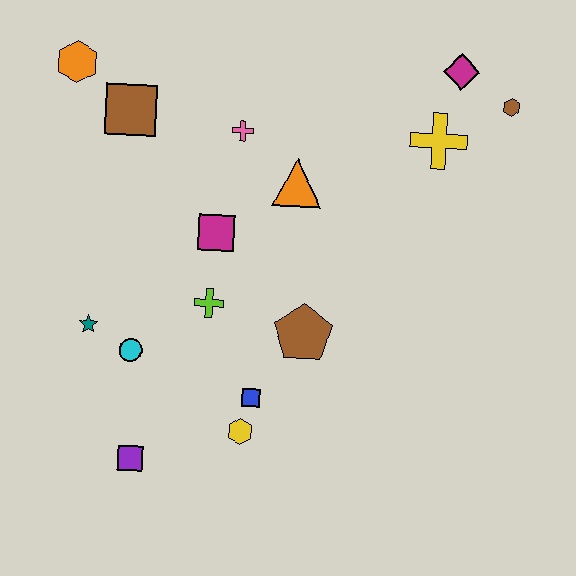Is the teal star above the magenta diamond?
No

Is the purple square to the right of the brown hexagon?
No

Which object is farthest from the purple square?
The brown hexagon is farthest from the purple square.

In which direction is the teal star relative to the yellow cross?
The teal star is to the left of the yellow cross.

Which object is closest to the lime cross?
The magenta square is closest to the lime cross.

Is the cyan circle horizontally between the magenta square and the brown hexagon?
No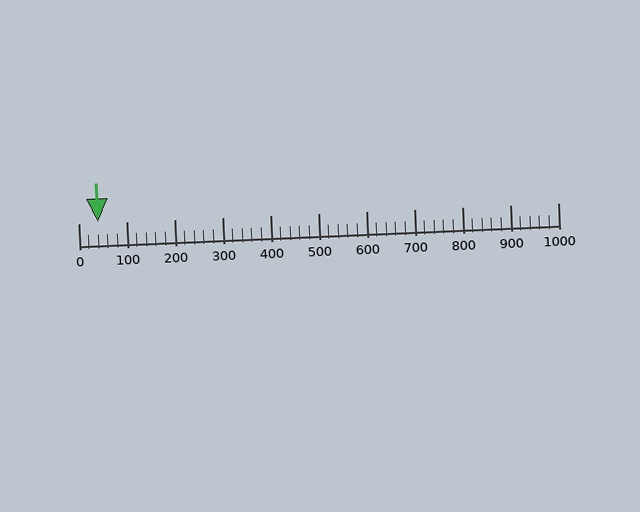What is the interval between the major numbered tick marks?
The major tick marks are spaced 100 units apart.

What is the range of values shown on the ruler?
The ruler shows values from 0 to 1000.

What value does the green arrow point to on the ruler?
The green arrow points to approximately 40.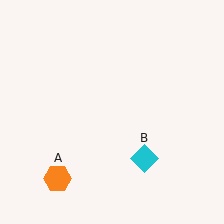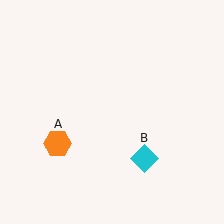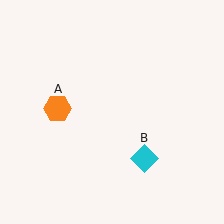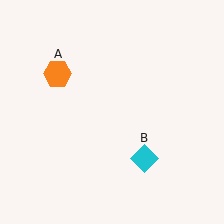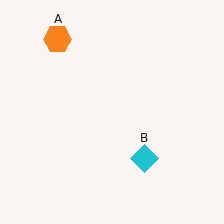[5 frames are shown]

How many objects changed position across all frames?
1 object changed position: orange hexagon (object A).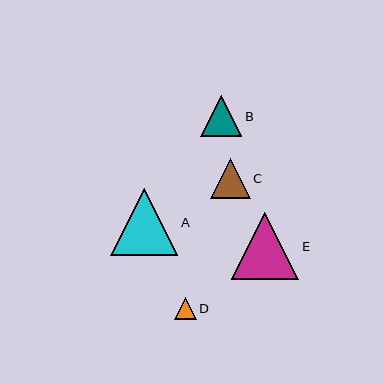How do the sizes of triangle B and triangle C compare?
Triangle B and triangle C are approximately the same size.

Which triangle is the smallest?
Triangle D is the smallest with a size of approximately 22 pixels.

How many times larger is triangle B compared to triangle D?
Triangle B is approximately 1.9 times the size of triangle D.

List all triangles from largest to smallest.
From largest to smallest: E, A, B, C, D.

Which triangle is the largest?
Triangle E is the largest with a size of approximately 67 pixels.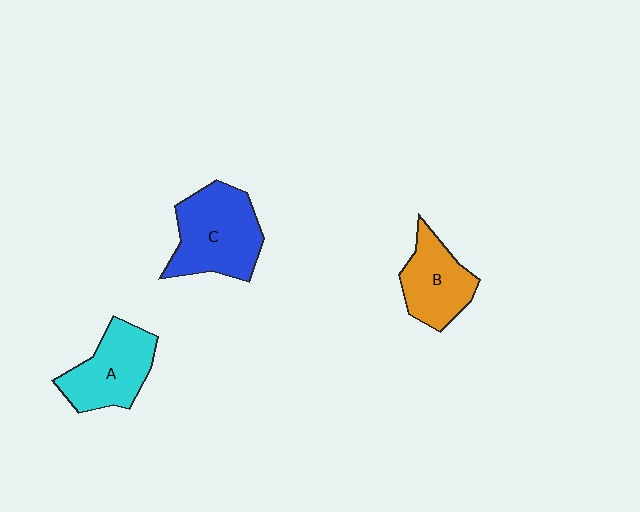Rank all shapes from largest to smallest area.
From largest to smallest: C (blue), A (cyan), B (orange).